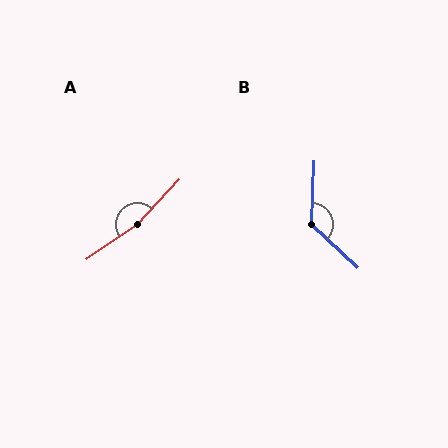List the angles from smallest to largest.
B (131°), A (168°).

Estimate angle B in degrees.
Approximately 131 degrees.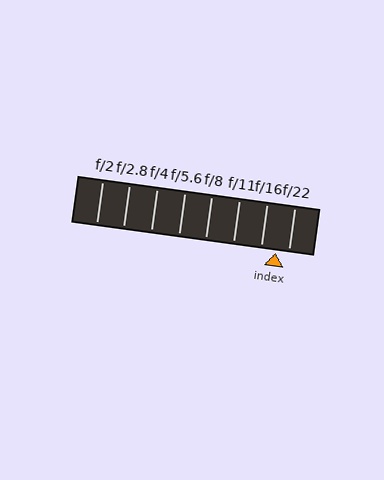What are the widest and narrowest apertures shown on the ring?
The widest aperture shown is f/2 and the narrowest is f/22.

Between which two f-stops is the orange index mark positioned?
The index mark is between f/16 and f/22.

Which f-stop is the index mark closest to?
The index mark is closest to f/22.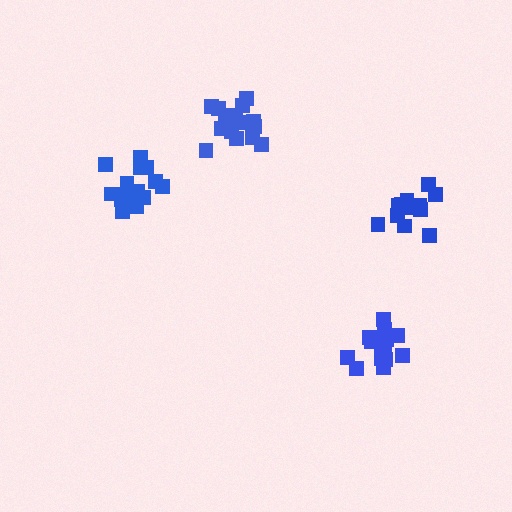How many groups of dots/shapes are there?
There are 4 groups.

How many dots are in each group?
Group 1: 17 dots, Group 2: 18 dots, Group 3: 17 dots, Group 4: 12 dots (64 total).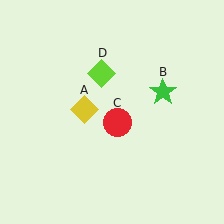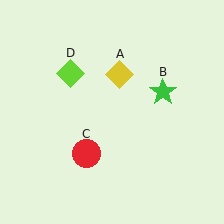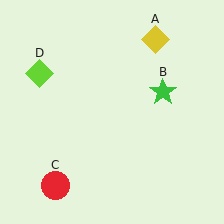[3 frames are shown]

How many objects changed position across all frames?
3 objects changed position: yellow diamond (object A), red circle (object C), lime diamond (object D).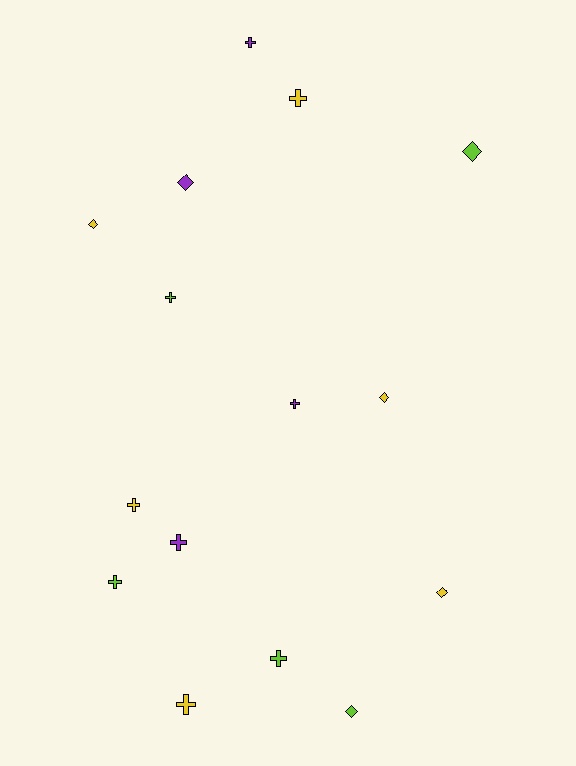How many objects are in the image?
There are 15 objects.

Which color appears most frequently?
Yellow, with 6 objects.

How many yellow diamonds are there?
There are 3 yellow diamonds.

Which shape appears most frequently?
Cross, with 9 objects.